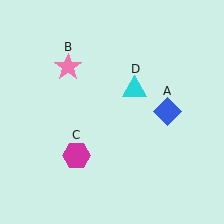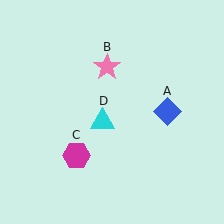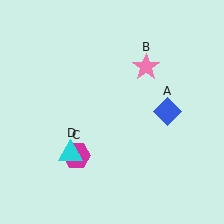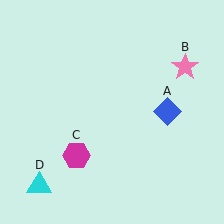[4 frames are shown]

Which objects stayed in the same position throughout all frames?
Blue diamond (object A) and magenta hexagon (object C) remained stationary.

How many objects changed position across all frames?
2 objects changed position: pink star (object B), cyan triangle (object D).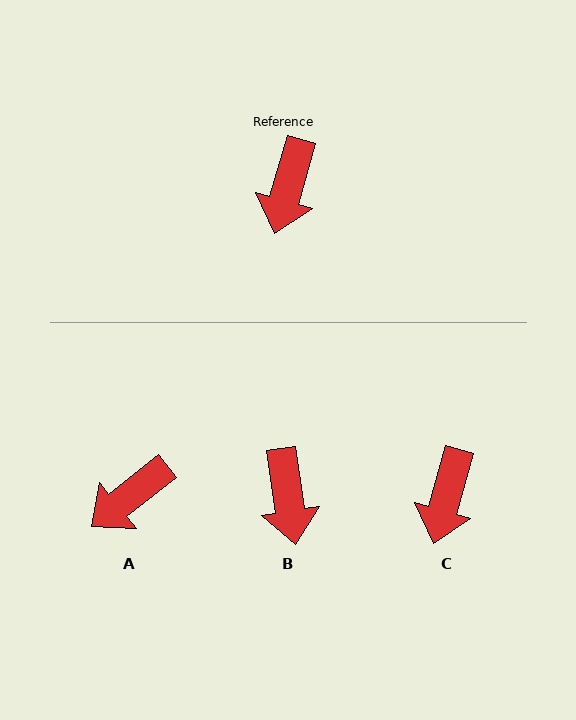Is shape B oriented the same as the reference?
No, it is off by about 24 degrees.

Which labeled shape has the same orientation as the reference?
C.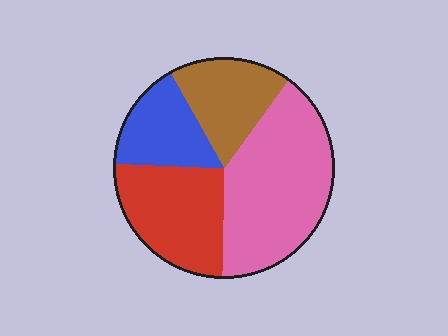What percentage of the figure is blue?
Blue covers roughly 15% of the figure.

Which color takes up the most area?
Pink, at roughly 40%.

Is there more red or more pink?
Pink.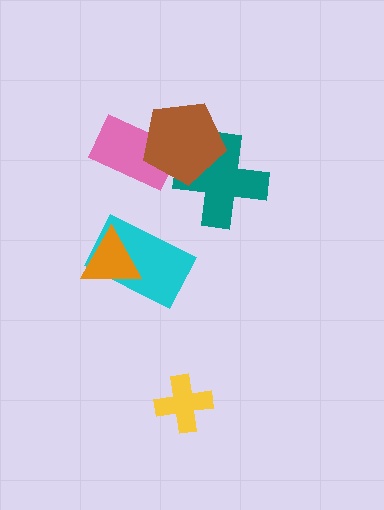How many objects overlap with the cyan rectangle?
1 object overlaps with the cyan rectangle.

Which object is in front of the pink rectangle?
The brown pentagon is in front of the pink rectangle.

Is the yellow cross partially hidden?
No, no other shape covers it.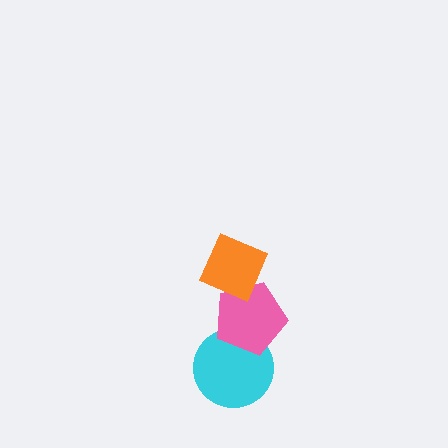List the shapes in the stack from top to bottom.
From top to bottom: the orange diamond, the pink pentagon, the cyan circle.